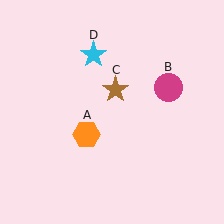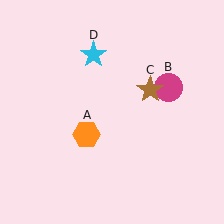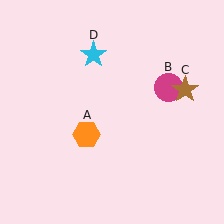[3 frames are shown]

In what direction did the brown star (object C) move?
The brown star (object C) moved right.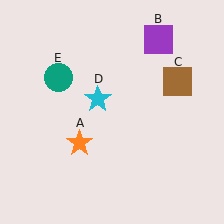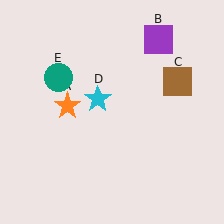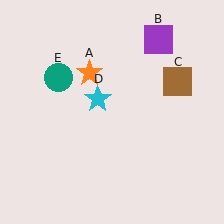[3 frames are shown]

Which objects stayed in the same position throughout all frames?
Purple square (object B) and brown square (object C) and cyan star (object D) and teal circle (object E) remained stationary.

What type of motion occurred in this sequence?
The orange star (object A) rotated clockwise around the center of the scene.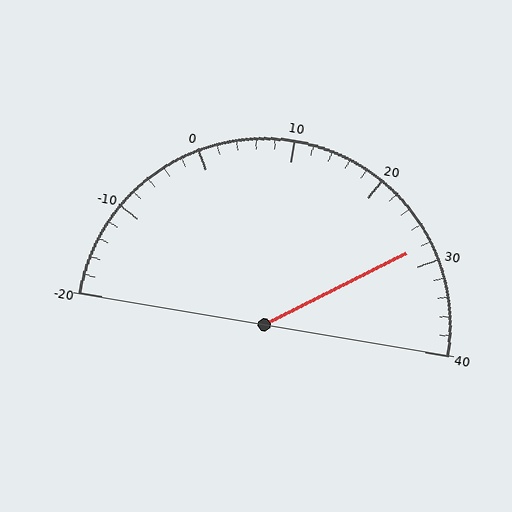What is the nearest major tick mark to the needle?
The nearest major tick mark is 30.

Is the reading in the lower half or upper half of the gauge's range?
The reading is in the upper half of the range (-20 to 40).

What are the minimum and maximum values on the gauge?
The gauge ranges from -20 to 40.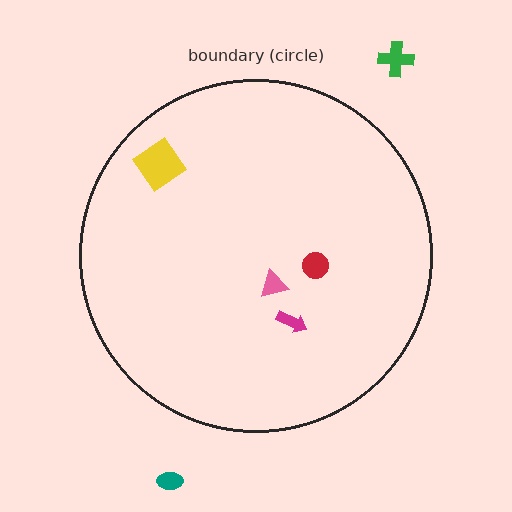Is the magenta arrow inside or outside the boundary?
Inside.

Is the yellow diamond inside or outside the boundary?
Inside.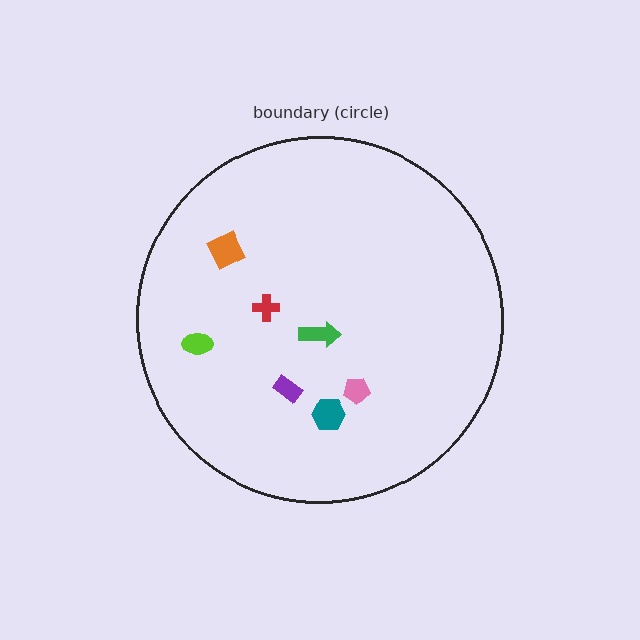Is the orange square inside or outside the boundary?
Inside.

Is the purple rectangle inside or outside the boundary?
Inside.